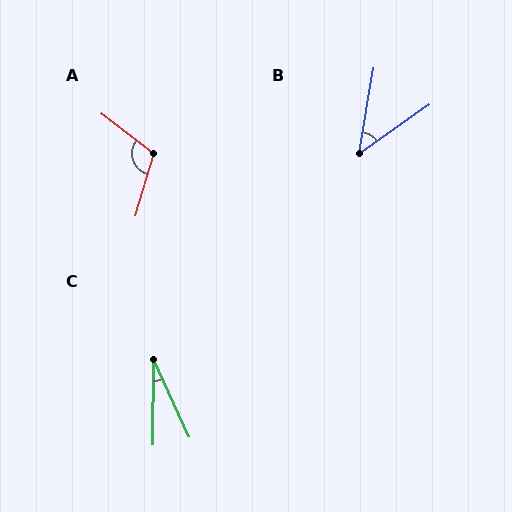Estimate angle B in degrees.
Approximately 45 degrees.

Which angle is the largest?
A, at approximately 111 degrees.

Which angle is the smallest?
C, at approximately 24 degrees.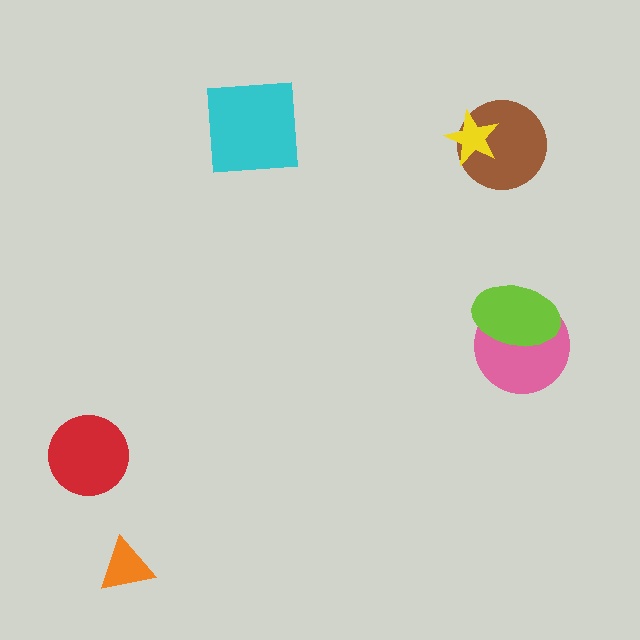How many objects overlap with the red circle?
0 objects overlap with the red circle.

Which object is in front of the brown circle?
The yellow star is in front of the brown circle.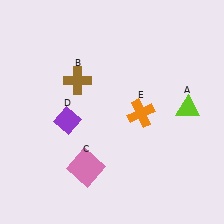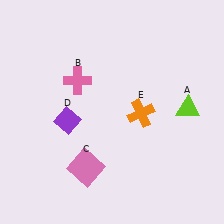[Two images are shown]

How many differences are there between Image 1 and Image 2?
There is 1 difference between the two images.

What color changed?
The cross (B) changed from brown in Image 1 to pink in Image 2.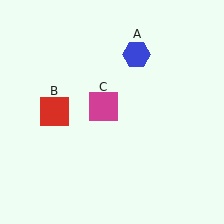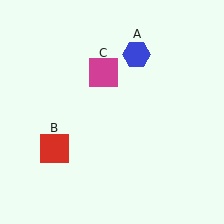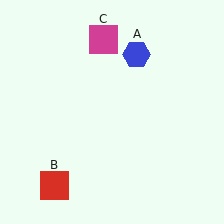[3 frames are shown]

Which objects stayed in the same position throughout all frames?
Blue hexagon (object A) remained stationary.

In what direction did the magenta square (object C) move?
The magenta square (object C) moved up.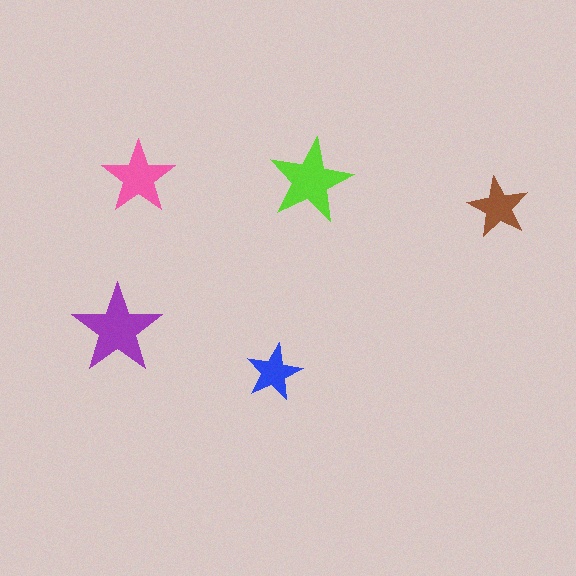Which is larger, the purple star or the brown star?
The purple one.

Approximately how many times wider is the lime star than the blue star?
About 1.5 times wider.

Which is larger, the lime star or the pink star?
The lime one.